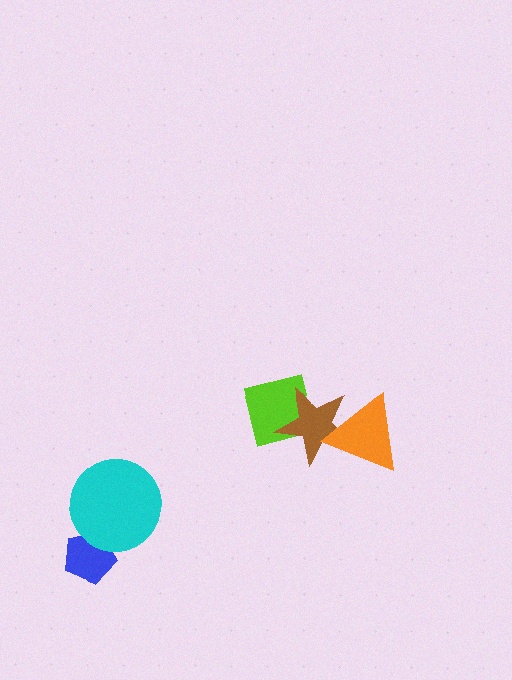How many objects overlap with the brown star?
2 objects overlap with the brown star.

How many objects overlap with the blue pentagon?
1 object overlaps with the blue pentagon.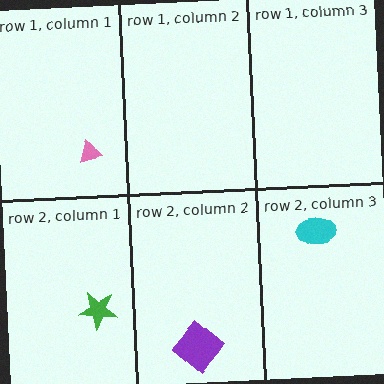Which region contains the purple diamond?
The row 2, column 2 region.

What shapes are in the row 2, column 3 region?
The cyan ellipse.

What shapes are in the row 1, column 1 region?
The pink triangle.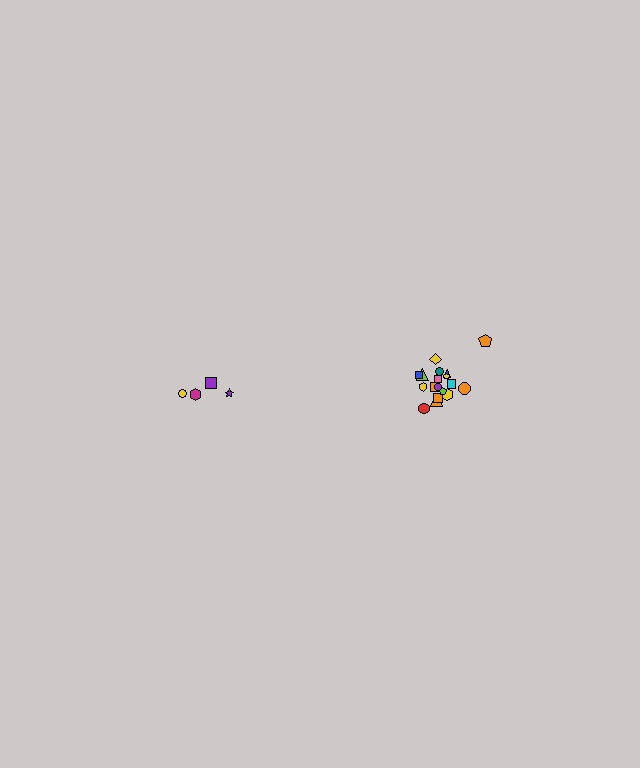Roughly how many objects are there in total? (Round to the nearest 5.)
Roughly 20 objects in total.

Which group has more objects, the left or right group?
The right group.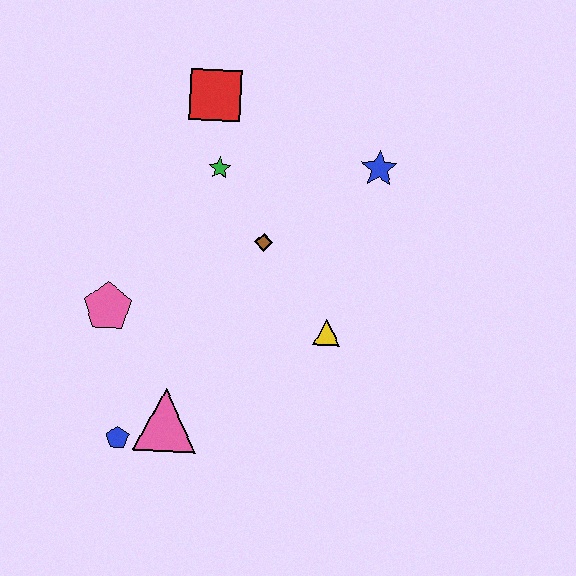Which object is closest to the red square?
The green star is closest to the red square.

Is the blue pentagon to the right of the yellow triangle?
No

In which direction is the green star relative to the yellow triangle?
The green star is above the yellow triangle.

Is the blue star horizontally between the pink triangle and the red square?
No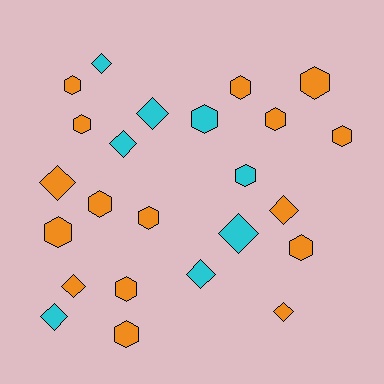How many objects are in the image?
There are 24 objects.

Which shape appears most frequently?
Hexagon, with 14 objects.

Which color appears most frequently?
Orange, with 16 objects.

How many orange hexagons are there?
There are 12 orange hexagons.